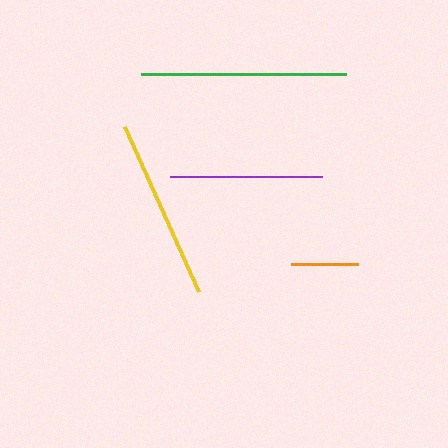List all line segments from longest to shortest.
From longest to shortest: green, yellow, purple, orange.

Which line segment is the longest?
The green line is the longest at approximately 205 pixels.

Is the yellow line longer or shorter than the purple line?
The yellow line is longer than the purple line.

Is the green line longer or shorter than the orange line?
The green line is longer than the orange line.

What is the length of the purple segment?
The purple segment is approximately 152 pixels long.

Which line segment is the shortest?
The orange line is the shortest at approximately 67 pixels.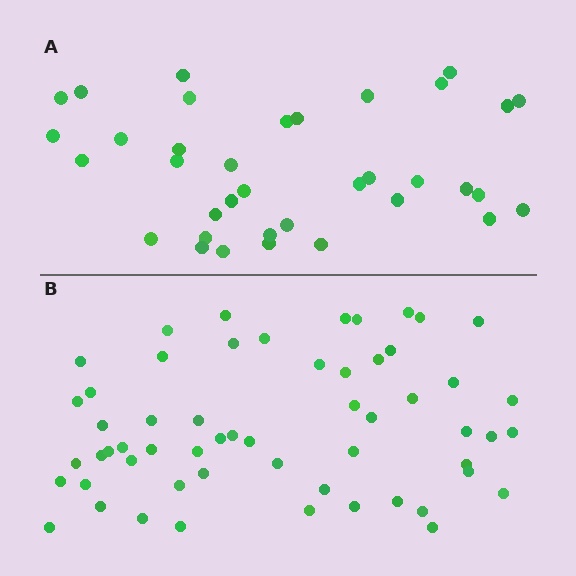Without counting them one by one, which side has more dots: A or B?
Region B (the bottom region) has more dots.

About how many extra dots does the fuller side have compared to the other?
Region B has approximately 20 more dots than region A.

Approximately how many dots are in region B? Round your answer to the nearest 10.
About 60 dots. (The exact count is 57, which rounds to 60.)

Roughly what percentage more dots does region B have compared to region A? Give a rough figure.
About 60% more.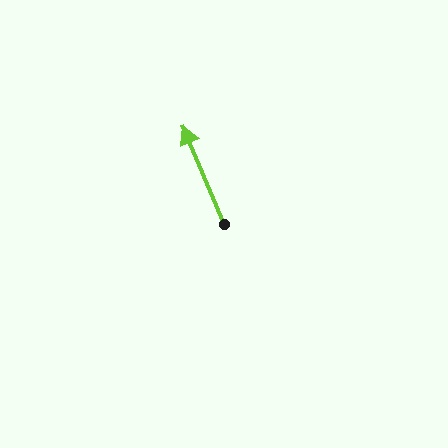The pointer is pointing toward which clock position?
Roughly 11 o'clock.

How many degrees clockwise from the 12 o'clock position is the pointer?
Approximately 337 degrees.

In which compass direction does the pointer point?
Northwest.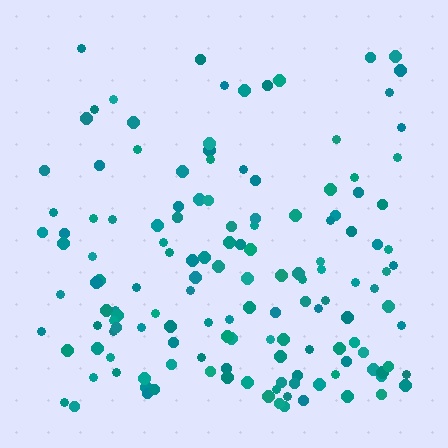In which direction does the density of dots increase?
From top to bottom, with the bottom side densest.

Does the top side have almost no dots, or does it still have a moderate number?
Still a moderate number, just noticeably fewer than the bottom.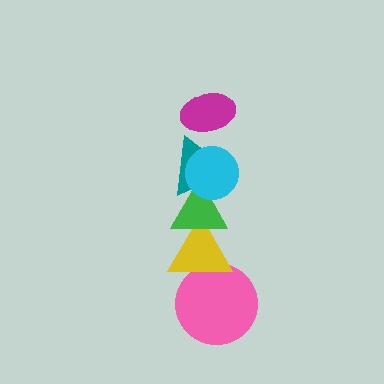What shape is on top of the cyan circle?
The magenta ellipse is on top of the cyan circle.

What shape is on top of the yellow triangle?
The green triangle is on top of the yellow triangle.